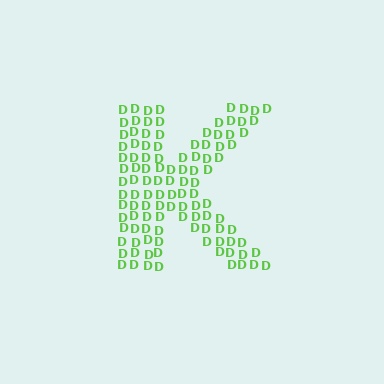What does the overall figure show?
The overall figure shows the letter K.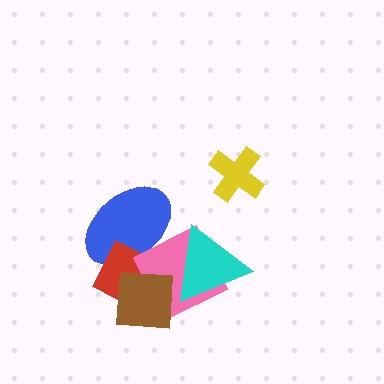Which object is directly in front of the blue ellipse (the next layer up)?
The red square is directly in front of the blue ellipse.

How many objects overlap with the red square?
3 objects overlap with the red square.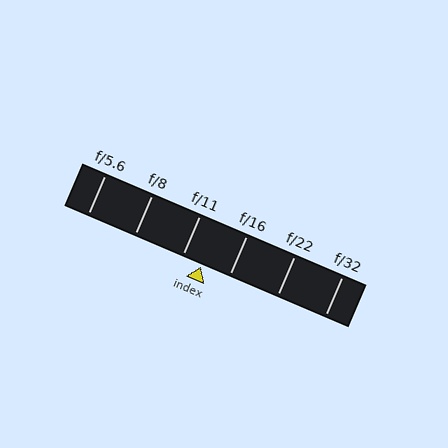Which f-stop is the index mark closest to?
The index mark is closest to f/11.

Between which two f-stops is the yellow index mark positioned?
The index mark is between f/11 and f/16.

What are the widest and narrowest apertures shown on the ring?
The widest aperture shown is f/5.6 and the narrowest is f/32.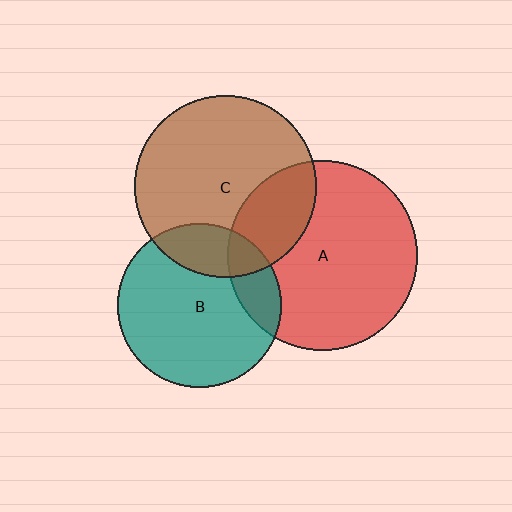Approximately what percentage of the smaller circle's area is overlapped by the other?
Approximately 15%.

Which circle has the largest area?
Circle A (red).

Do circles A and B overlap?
Yes.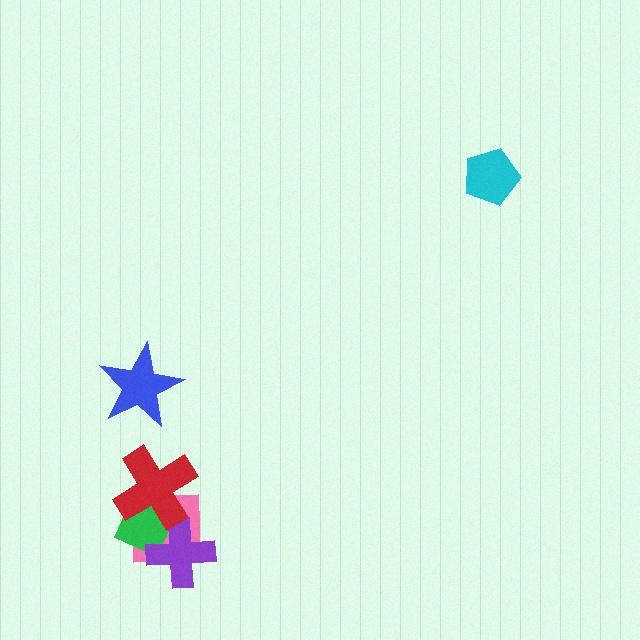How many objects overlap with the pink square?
3 objects overlap with the pink square.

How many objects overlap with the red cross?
2 objects overlap with the red cross.